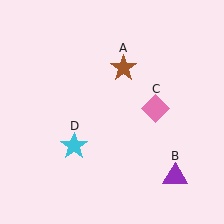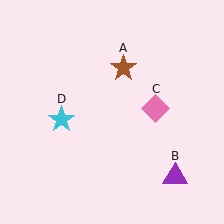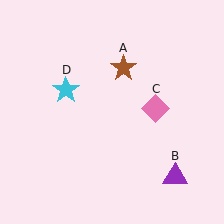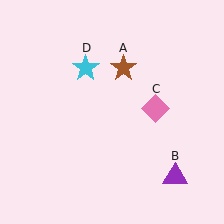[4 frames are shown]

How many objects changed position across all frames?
1 object changed position: cyan star (object D).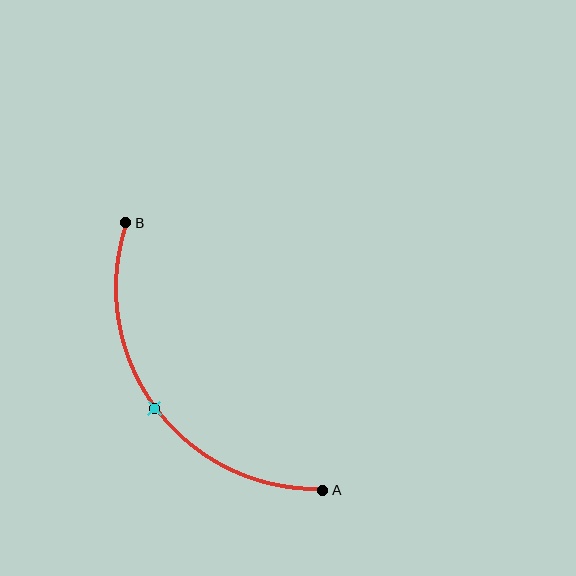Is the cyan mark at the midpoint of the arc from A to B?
Yes. The cyan mark lies on the arc at equal arc-length from both A and B — it is the arc midpoint.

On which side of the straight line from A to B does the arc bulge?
The arc bulges below and to the left of the straight line connecting A and B.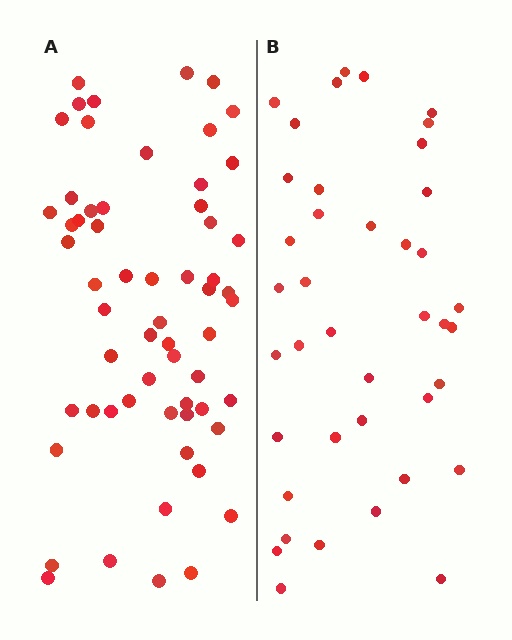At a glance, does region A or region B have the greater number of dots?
Region A (the left region) has more dots.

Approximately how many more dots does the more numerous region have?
Region A has approximately 20 more dots than region B.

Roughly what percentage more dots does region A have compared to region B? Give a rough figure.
About 50% more.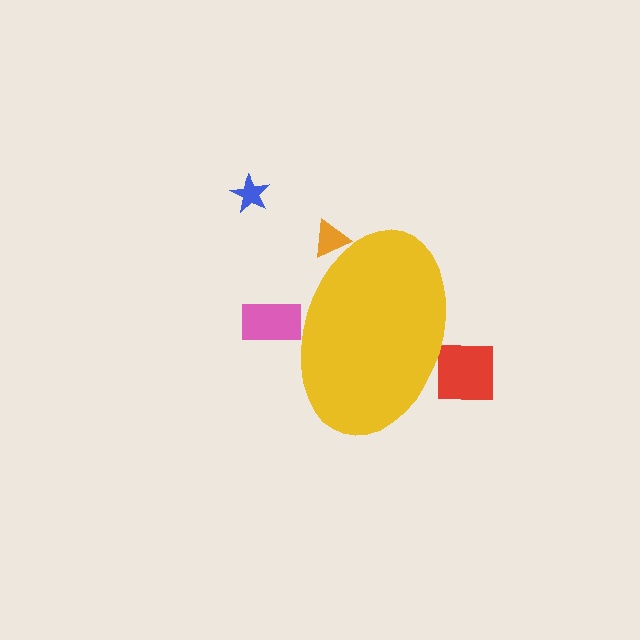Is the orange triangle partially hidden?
Yes, the orange triangle is partially hidden behind the yellow ellipse.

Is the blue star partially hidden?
No, the blue star is fully visible.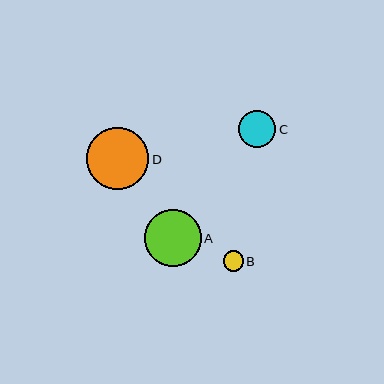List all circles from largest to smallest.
From largest to smallest: D, A, C, B.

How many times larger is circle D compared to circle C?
Circle D is approximately 1.7 times the size of circle C.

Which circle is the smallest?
Circle B is the smallest with a size of approximately 20 pixels.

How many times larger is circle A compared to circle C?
Circle A is approximately 1.5 times the size of circle C.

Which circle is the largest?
Circle D is the largest with a size of approximately 62 pixels.